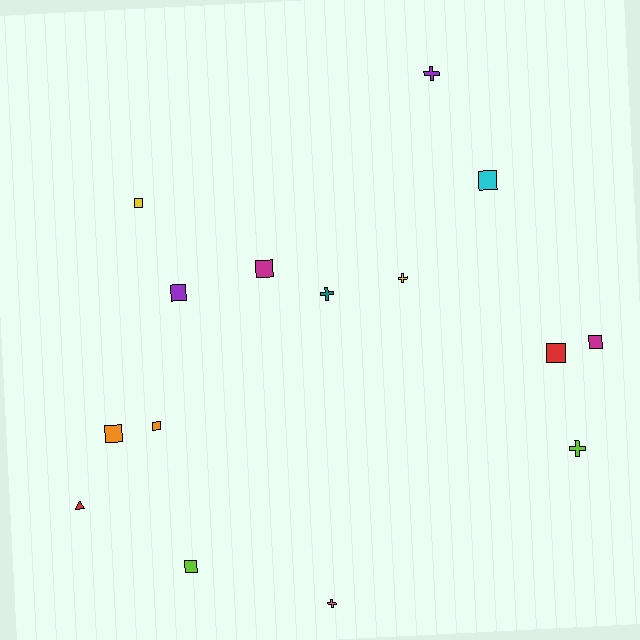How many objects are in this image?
There are 15 objects.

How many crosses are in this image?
There are 5 crosses.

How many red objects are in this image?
There are 2 red objects.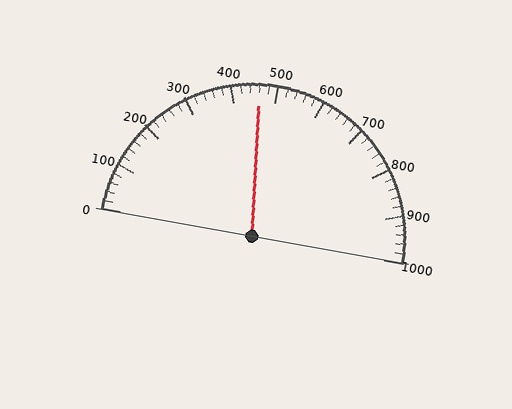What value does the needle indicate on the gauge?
The needle indicates approximately 460.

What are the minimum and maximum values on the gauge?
The gauge ranges from 0 to 1000.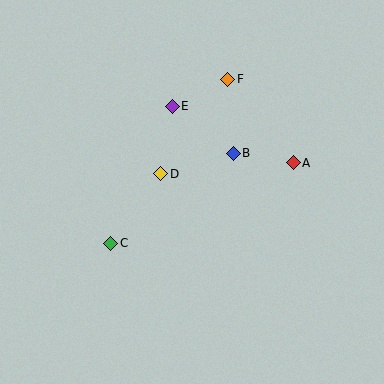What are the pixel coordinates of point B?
Point B is at (233, 153).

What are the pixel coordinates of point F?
Point F is at (228, 79).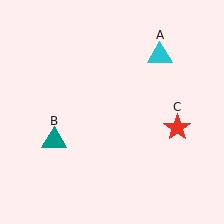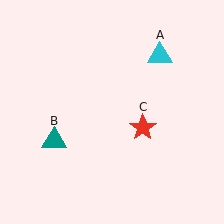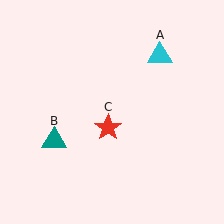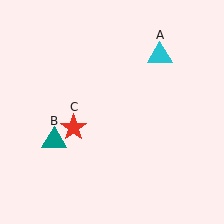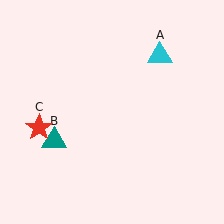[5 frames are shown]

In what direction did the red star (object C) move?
The red star (object C) moved left.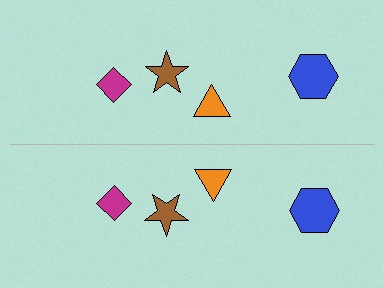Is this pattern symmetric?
Yes, this pattern has bilateral (reflection) symmetry.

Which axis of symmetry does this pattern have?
The pattern has a horizontal axis of symmetry running through the center of the image.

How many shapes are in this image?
There are 8 shapes in this image.